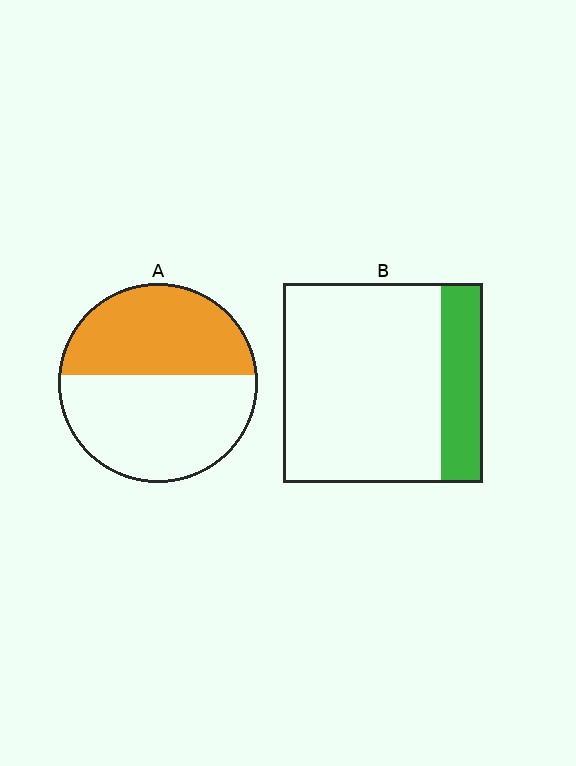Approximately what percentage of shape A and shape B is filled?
A is approximately 45% and B is approximately 20%.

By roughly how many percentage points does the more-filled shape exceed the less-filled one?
By roughly 25 percentage points (A over B).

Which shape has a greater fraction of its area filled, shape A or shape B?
Shape A.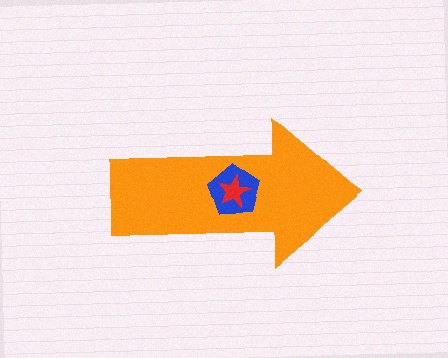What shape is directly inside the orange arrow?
The blue pentagon.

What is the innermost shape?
The red star.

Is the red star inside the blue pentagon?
Yes.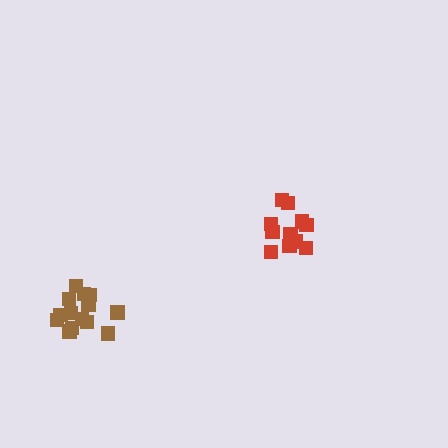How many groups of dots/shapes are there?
There are 2 groups.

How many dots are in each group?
Group 1: 11 dots, Group 2: 14 dots (25 total).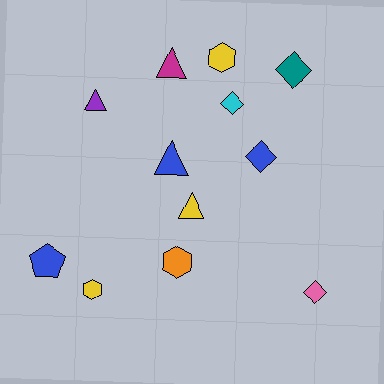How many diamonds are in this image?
There are 4 diamonds.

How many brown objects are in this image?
There are no brown objects.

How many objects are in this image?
There are 12 objects.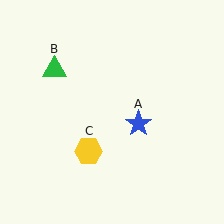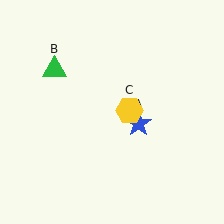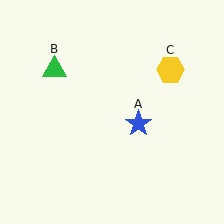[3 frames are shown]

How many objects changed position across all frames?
1 object changed position: yellow hexagon (object C).